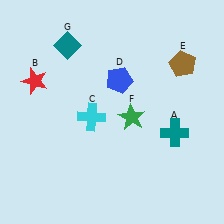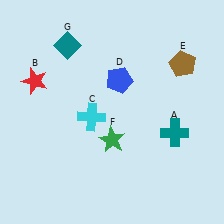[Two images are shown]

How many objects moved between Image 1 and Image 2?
1 object moved between the two images.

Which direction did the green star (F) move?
The green star (F) moved down.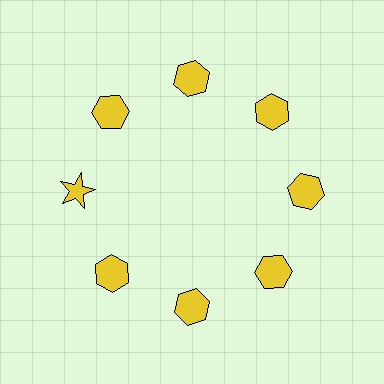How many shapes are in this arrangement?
There are 8 shapes arranged in a ring pattern.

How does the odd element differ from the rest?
It has a different shape: star instead of hexagon.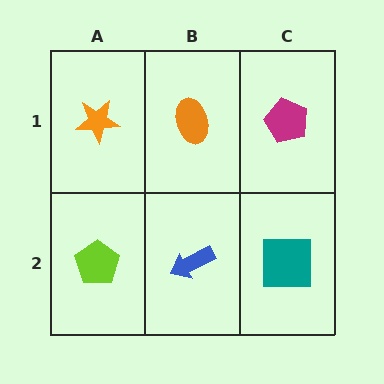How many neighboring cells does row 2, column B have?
3.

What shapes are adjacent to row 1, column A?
A lime pentagon (row 2, column A), an orange ellipse (row 1, column B).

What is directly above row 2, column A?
An orange star.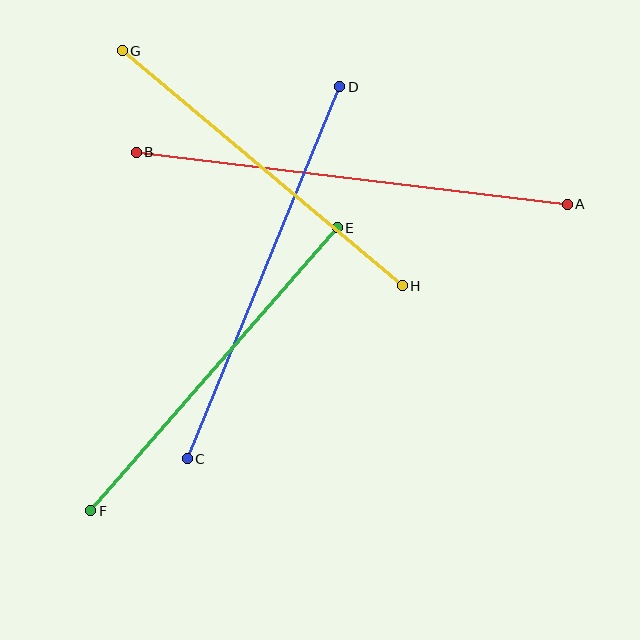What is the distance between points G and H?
The distance is approximately 365 pixels.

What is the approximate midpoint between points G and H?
The midpoint is at approximately (262, 168) pixels.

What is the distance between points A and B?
The distance is approximately 434 pixels.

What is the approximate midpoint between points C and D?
The midpoint is at approximately (263, 273) pixels.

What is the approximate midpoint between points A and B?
The midpoint is at approximately (352, 178) pixels.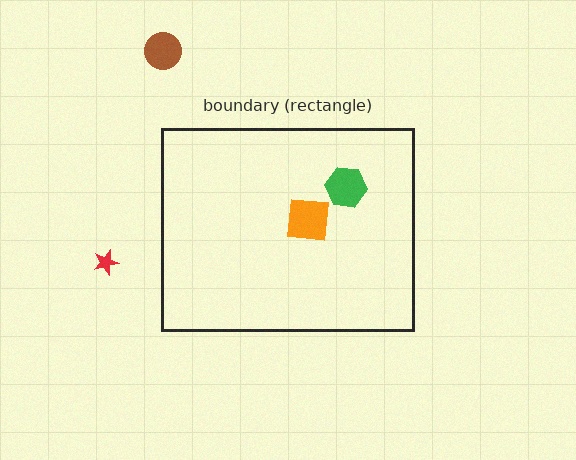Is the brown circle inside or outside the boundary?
Outside.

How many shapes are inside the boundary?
2 inside, 2 outside.